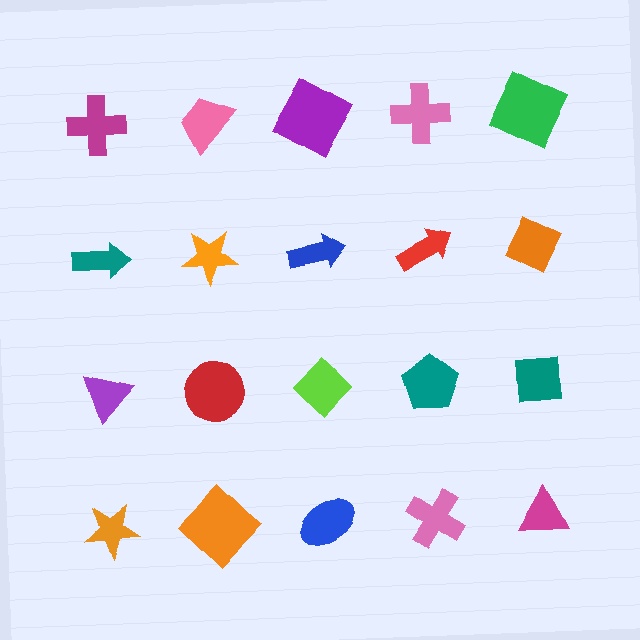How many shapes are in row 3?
5 shapes.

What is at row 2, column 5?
An orange diamond.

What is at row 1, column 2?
A pink trapezoid.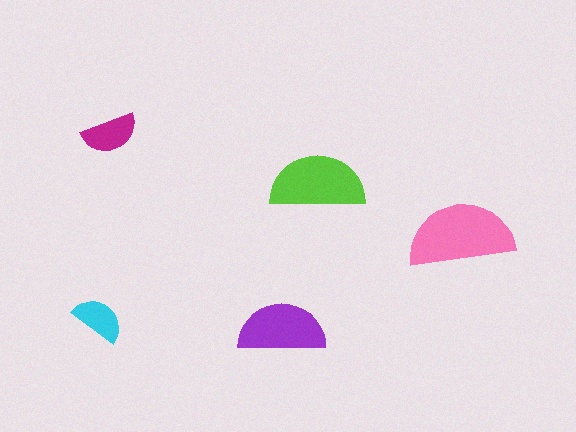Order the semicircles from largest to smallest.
the pink one, the lime one, the purple one, the magenta one, the cyan one.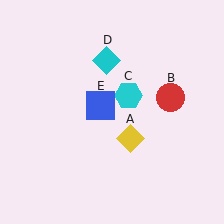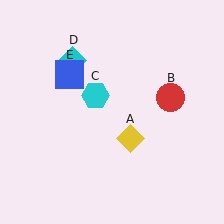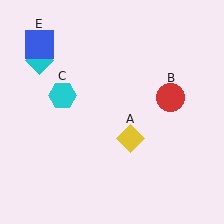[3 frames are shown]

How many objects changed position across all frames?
3 objects changed position: cyan hexagon (object C), cyan diamond (object D), blue square (object E).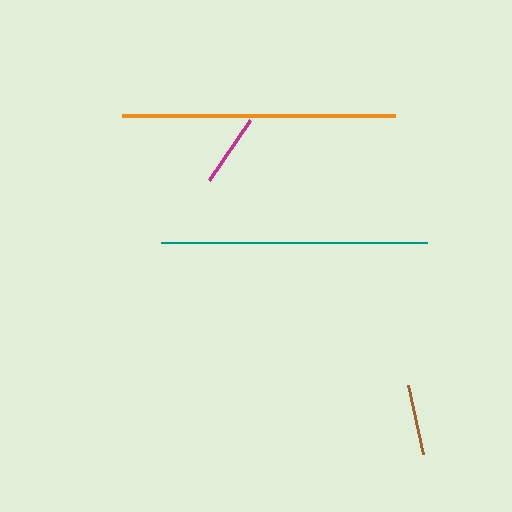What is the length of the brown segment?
The brown segment is approximately 71 pixels long.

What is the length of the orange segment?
The orange segment is approximately 273 pixels long.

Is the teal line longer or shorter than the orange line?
The orange line is longer than the teal line.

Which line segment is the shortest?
The brown line is the shortest at approximately 71 pixels.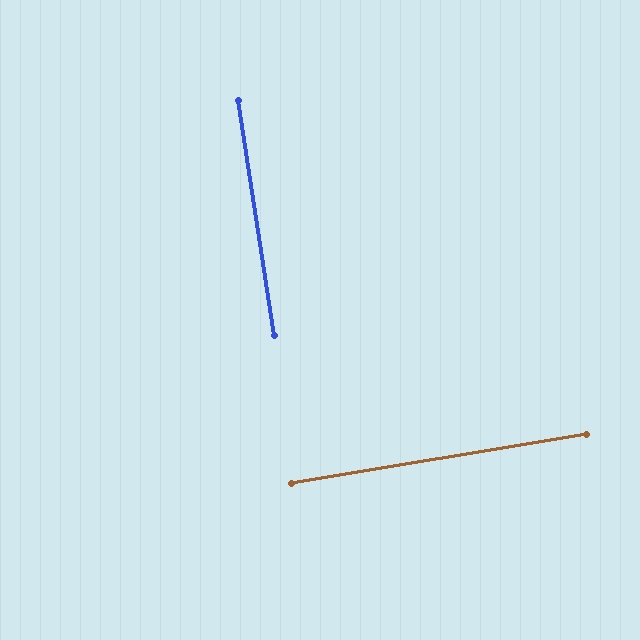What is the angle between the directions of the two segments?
Approximately 89 degrees.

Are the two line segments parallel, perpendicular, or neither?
Perpendicular — they meet at approximately 89°.